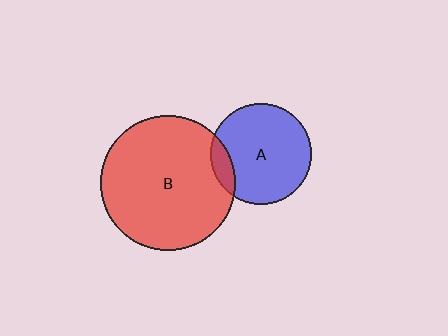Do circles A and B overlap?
Yes.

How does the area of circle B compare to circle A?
Approximately 1.8 times.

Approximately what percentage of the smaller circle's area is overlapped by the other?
Approximately 10%.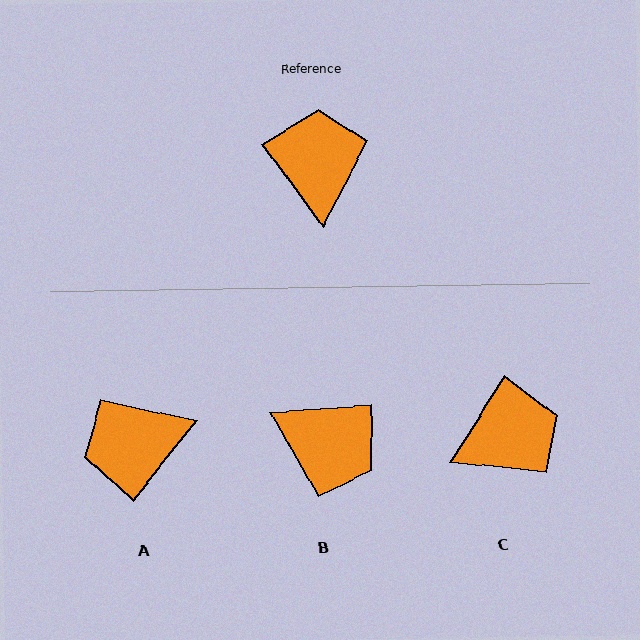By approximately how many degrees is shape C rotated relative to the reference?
Approximately 69 degrees clockwise.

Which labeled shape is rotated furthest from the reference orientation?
B, about 123 degrees away.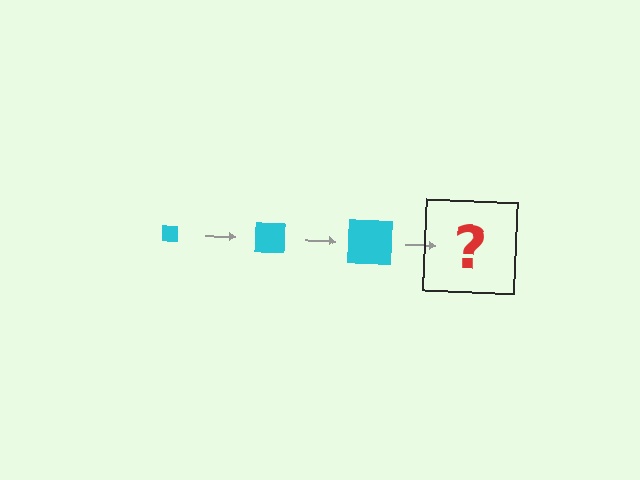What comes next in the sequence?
The next element should be a cyan square, larger than the previous one.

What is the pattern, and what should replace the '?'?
The pattern is that the square gets progressively larger each step. The '?' should be a cyan square, larger than the previous one.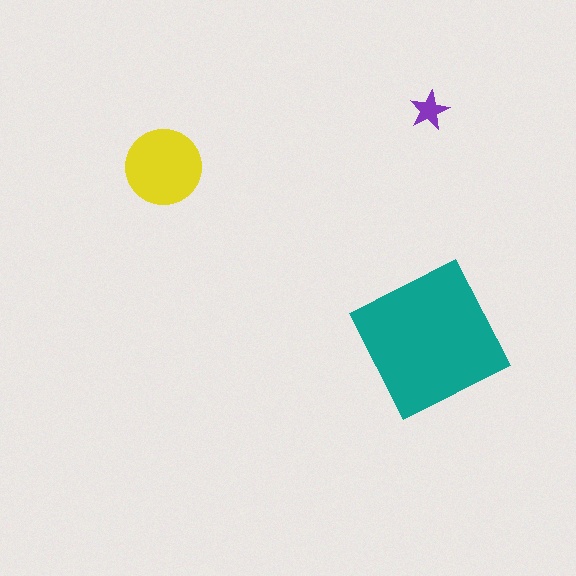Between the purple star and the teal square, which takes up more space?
The teal square.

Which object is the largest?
The teal square.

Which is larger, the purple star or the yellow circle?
The yellow circle.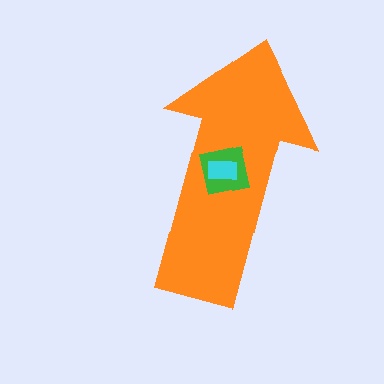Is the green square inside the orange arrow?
Yes.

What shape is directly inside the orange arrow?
The green square.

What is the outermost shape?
The orange arrow.